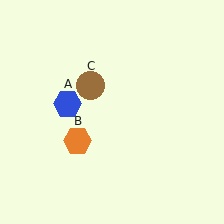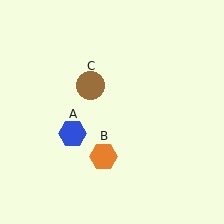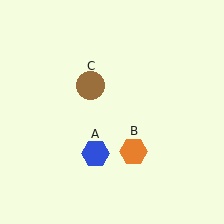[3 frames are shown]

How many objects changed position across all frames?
2 objects changed position: blue hexagon (object A), orange hexagon (object B).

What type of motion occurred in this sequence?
The blue hexagon (object A), orange hexagon (object B) rotated counterclockwise around the center of the scene.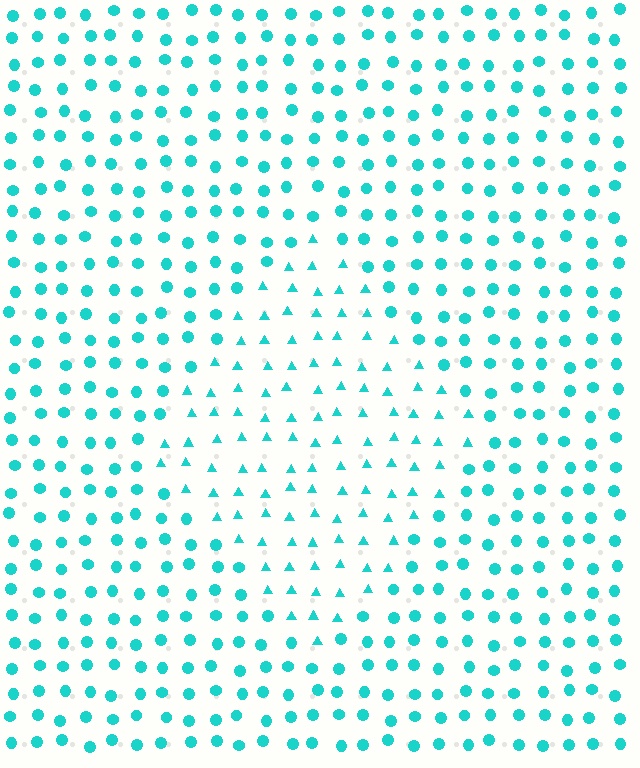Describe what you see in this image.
The image is filled with small cyan elements arranged in a uniform grid. A diamond-shaped region contains triangles, while the surrounding area contains circles. The boundary is defined purely by the change in element shape.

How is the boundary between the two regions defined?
The boundary is defined by a change in element shape: triangles inside vs. circles outside. All elements share the same color and spacing.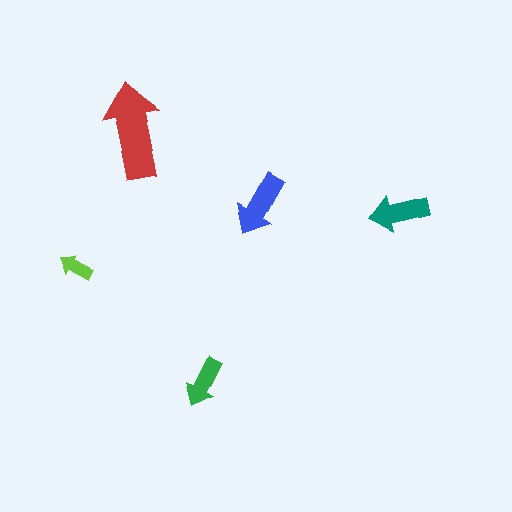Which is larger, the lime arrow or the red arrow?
The red one.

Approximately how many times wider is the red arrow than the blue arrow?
About 1.5 times wider.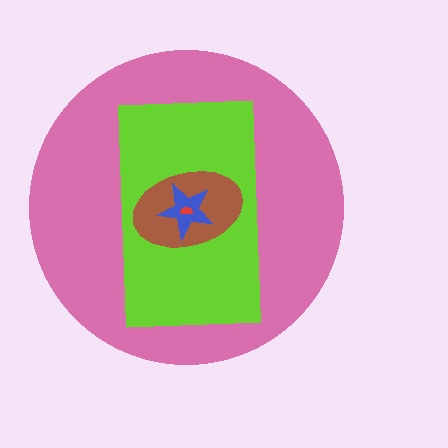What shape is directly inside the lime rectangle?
The brown ellipse.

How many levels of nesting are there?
5.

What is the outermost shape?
The pink circle.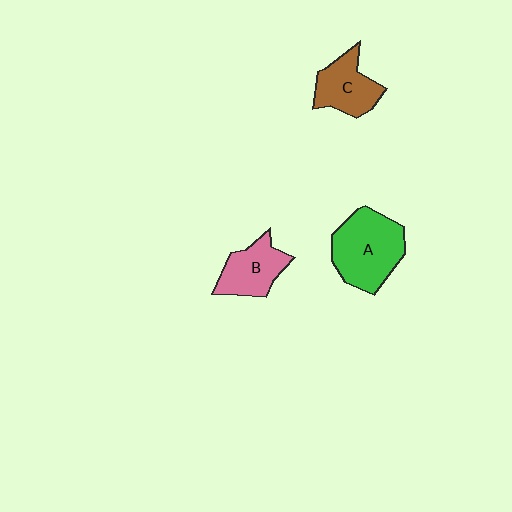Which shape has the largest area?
Shape A (green).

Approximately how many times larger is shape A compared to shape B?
Approximately 1.5 times.